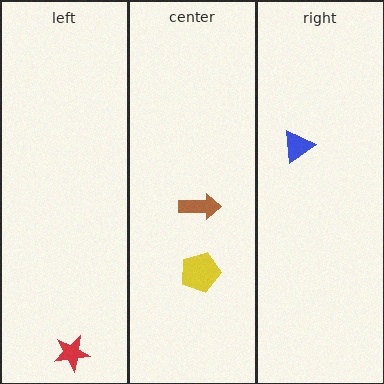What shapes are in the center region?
The brown arrow, the yellow pentagon.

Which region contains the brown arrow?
The center region.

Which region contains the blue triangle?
The right region.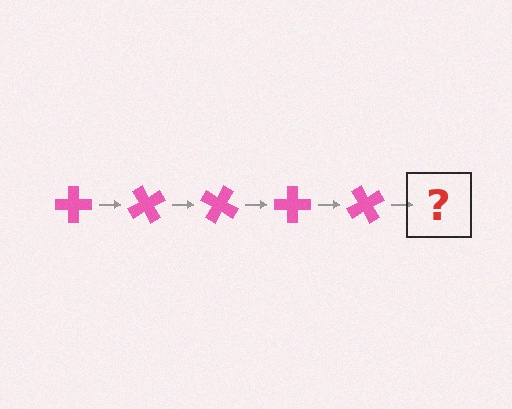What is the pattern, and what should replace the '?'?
The pattern is that the cross rotates 60 degrees each step. The '?' should be a pink cross rotated 300 degrees.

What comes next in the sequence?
The next element should be a pink cross rotated 300 degrees.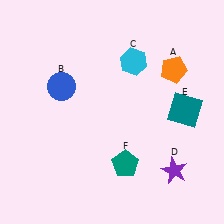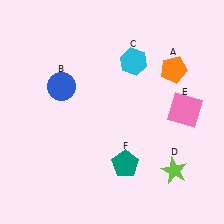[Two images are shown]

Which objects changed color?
D changed from purple to lime. E changed from teal to pink.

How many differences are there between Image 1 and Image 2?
There are 2 differences between the two images.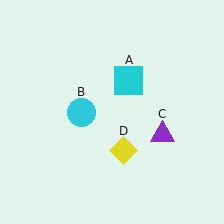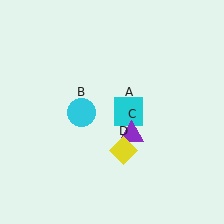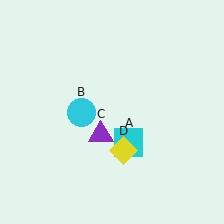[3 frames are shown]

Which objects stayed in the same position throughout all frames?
Cyan circle (object B) and yellow diamond (object D) remained stationary.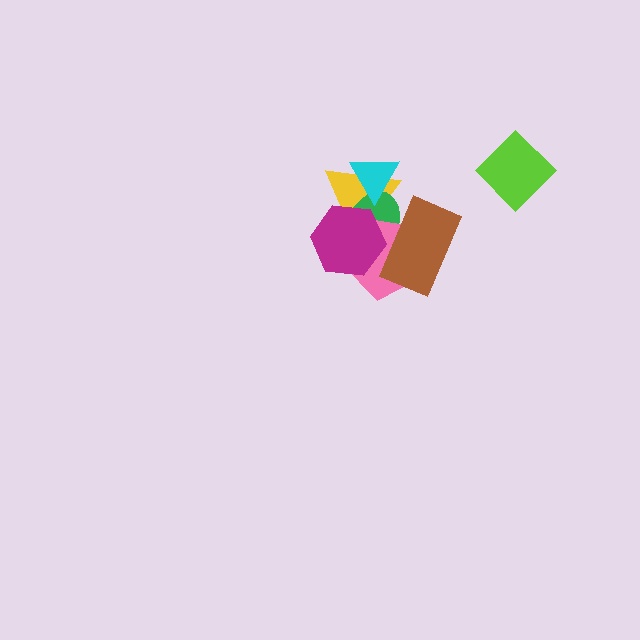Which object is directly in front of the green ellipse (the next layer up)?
The pink pentagon is directly in front of the green ellipse.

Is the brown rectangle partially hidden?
Yes, it is partially covered by another shape.